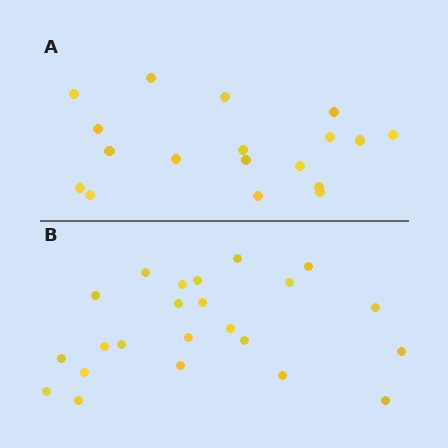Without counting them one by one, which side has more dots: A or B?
Region B (the bottom region) has more dots.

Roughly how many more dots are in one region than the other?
Region B has about 5 more dots than region A.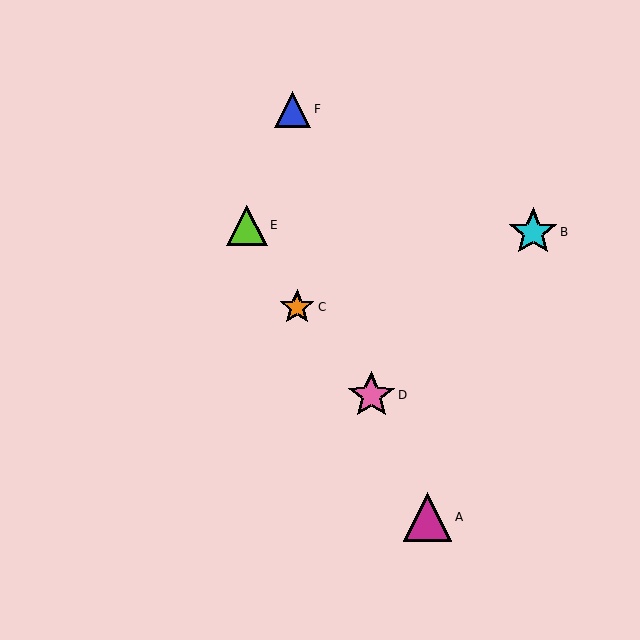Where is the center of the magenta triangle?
The center of the magenta triangle is at (427, 517).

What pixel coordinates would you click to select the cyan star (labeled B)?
Click at (533, 232) to select the cyan star B.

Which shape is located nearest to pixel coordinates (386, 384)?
The pink star (labeled D) at (371, 395) is nearest to that location.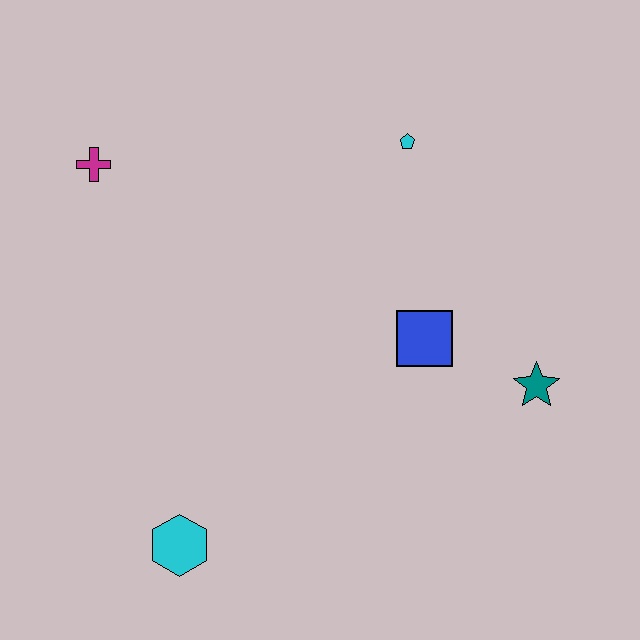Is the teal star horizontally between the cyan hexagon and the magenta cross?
No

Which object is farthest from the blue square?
The magenta cross is farthest from the blue square.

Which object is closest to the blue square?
The teal star is closest to the blue square.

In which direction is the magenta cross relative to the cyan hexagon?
The magenta cross is above the cyan hexagon.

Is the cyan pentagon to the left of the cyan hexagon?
No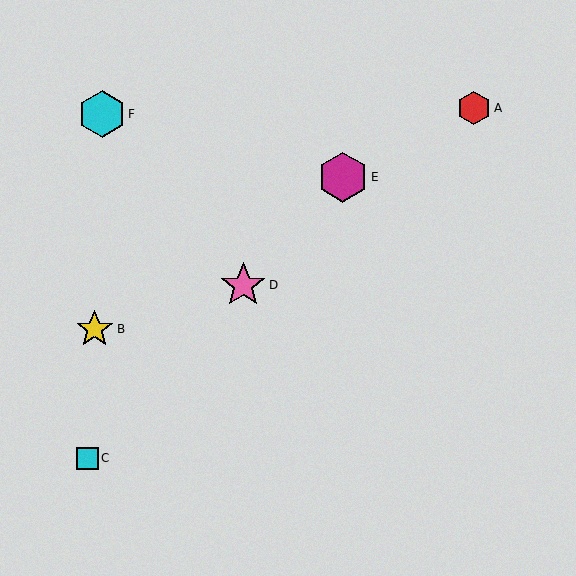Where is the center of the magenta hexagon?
The center of the magenta hexagon is at (343, 177).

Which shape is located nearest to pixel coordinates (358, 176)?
The magenta hexagon (labeled E) at (343, 177) is nearest to that location.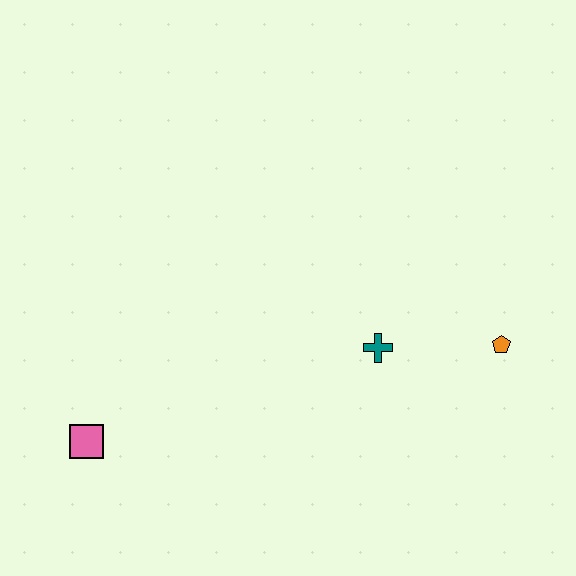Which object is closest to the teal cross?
The orange pentagon is closest to the teal cross.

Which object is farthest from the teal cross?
The pink square is farthest from the teal cross.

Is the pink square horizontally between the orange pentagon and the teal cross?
No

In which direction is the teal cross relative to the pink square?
The teal cross is to the right of the pink square.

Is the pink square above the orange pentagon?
No